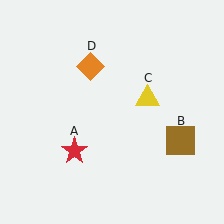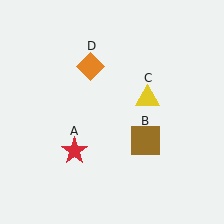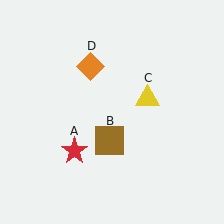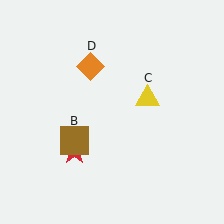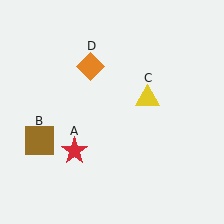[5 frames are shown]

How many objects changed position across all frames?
1 object changed position: brown square (object B).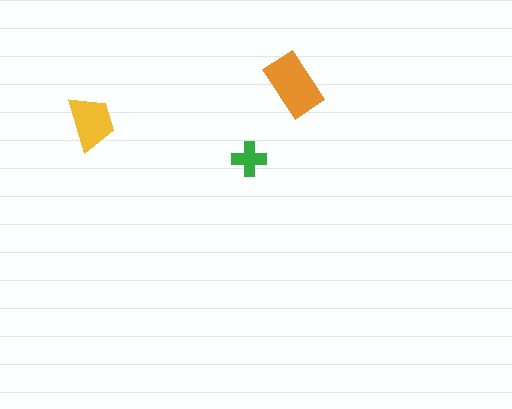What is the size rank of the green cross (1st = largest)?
3rd.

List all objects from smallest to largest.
The green cross, the yellow trapezoid, the orange rectangle.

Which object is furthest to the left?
The yellow trapezoid is leftmost.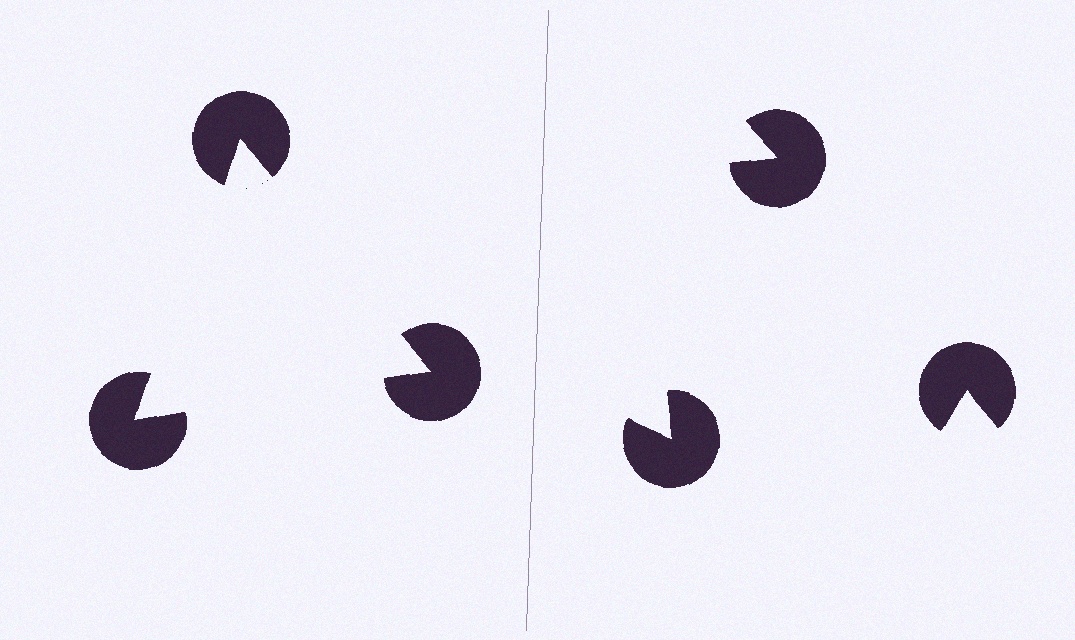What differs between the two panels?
The pac-man discs are positioned identically on both sides; only the wedge orientations differ. On the left they align to a triangle; on the right they are misaligned.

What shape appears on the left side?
An illusory triangle.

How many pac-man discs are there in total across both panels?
6 — 3 on each side.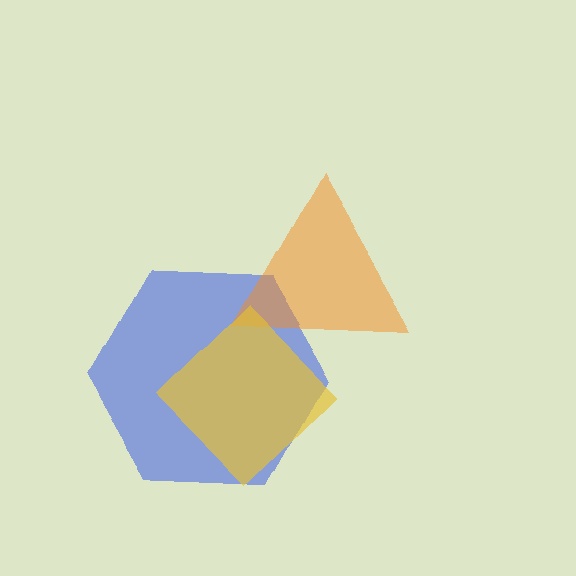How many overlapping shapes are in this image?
There are 3 overlapping shapes in the image.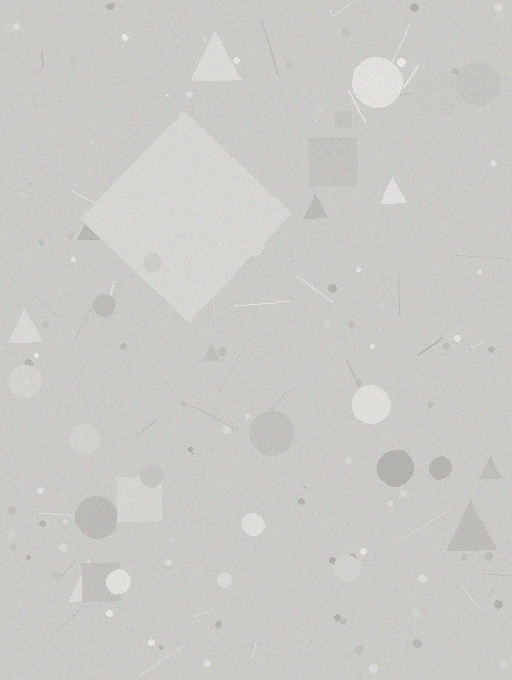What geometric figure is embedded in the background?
A diamond is embedded in the background.